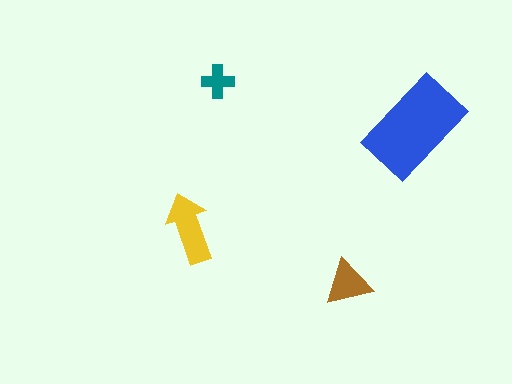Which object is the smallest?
The teal cross.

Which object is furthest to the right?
The blue rectangle is rightmost.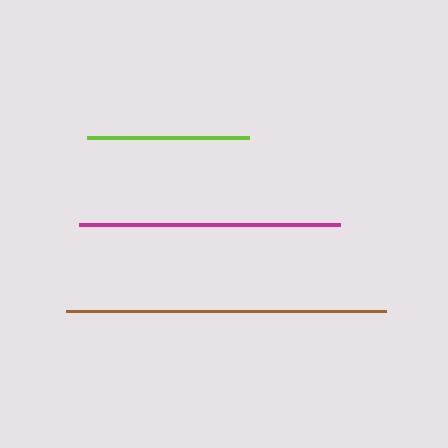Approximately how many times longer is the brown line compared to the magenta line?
The brown line is approximately 1.2 times the length of the magenta line.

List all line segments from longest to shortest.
From longest to shortest: brown, magenta, lime.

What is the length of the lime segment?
The lime segment is approximately 162 pixels long.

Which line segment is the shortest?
The lime line is the shortest at approximately 162 pixels.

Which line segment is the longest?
The brown line is the longest at approximately 320 pixels.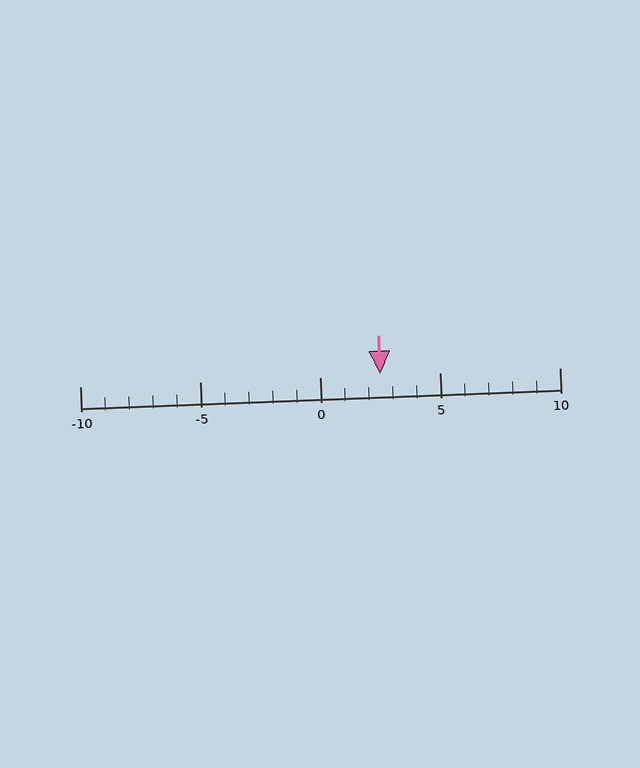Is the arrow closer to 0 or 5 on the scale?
The arrow is closer to 5.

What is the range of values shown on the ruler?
The ruler shows values from -10 to 10.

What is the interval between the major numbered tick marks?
The major tick marks are spaced 5 units apart.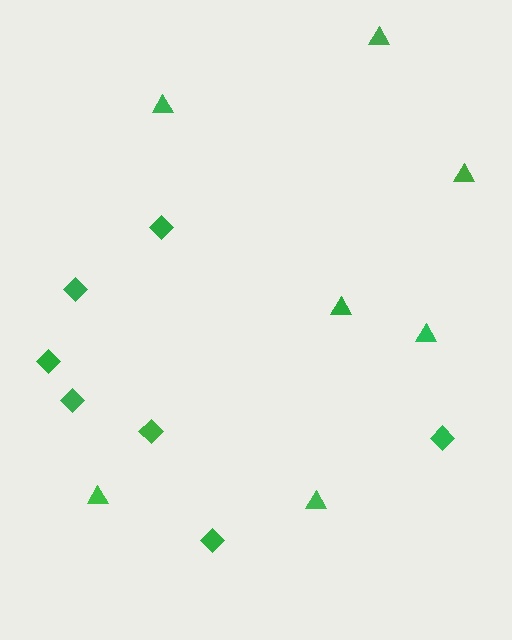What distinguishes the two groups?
There are 2 groups: one group of diamonds (7) and one group of triangles (7).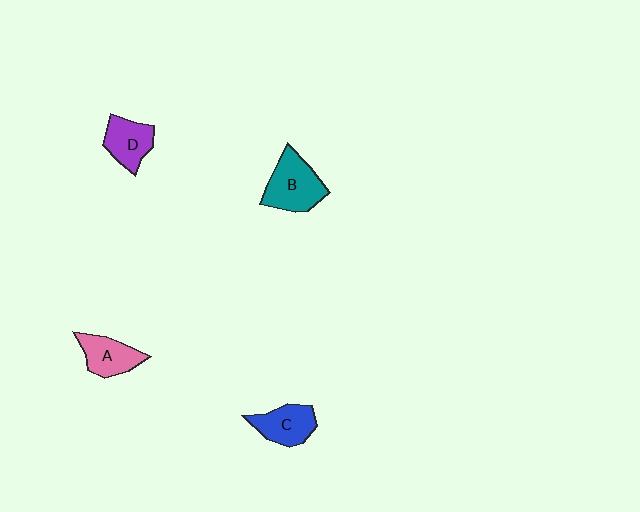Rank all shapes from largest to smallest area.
From largest to smallest: B (teal), C (blue), A (pink), D (purple).